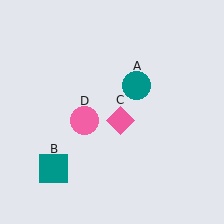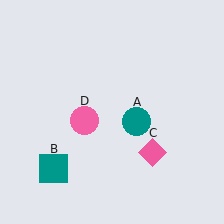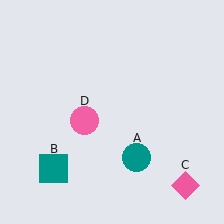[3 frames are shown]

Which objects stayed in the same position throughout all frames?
Teal square (object B) and pink circle (object D) remained stationary.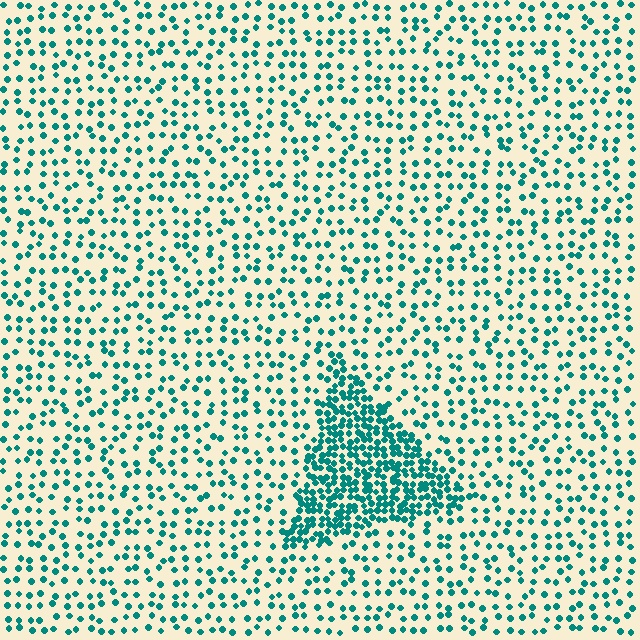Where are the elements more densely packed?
The elements are more densely packed inside the triangle boundary.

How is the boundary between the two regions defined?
The boundary is defined by a change in element density (approximately 2.9x ratio). All elements are the same color, size, and shape.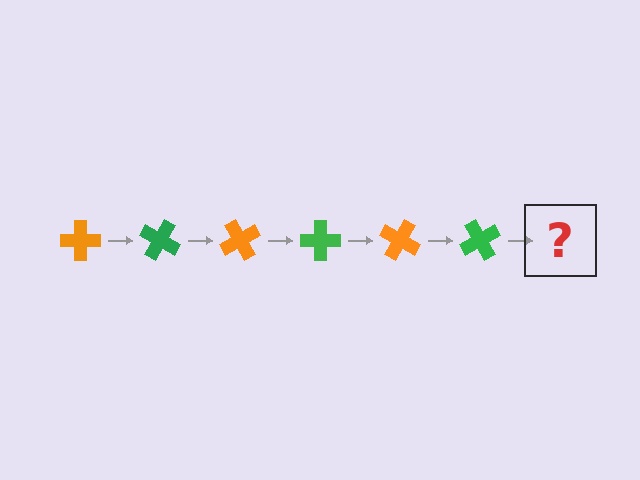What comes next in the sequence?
The next element should be an orange cross, rotated 180 degrees from the start.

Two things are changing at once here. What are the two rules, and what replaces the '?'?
The two rules are that it rotates 30 degrees each step and the color cycles through orange and green. The '?' should be an orange cross, rotated 180 degrees from the start.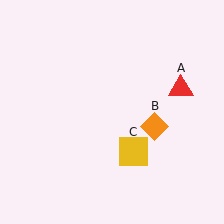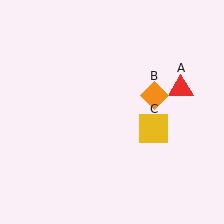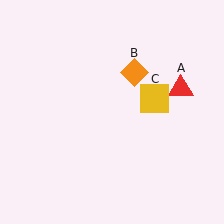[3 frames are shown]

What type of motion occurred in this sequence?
The orange diamond (object B), yellow square (object C) rotated counterclockwise around the center of the scene.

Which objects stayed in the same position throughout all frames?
Red triangle (object A) remained stationary.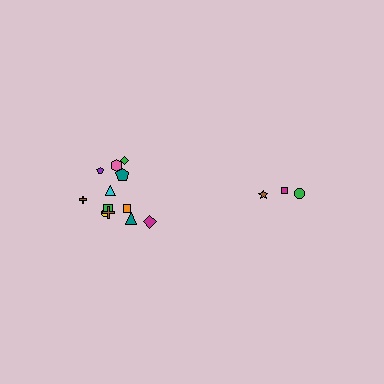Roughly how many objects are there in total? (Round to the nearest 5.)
Roughly 15 objects in total.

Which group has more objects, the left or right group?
The left group.